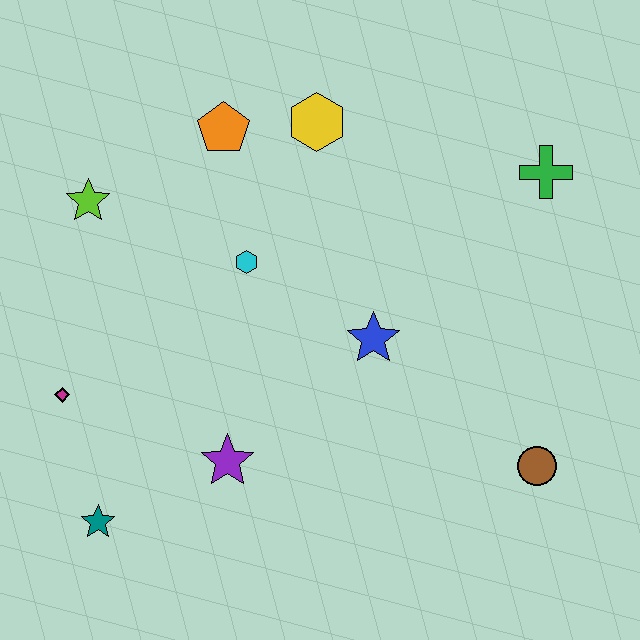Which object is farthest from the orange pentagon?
The brown circle is farthest from the orange pentagon.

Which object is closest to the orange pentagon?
The yellow hexagon is closest to the orange pentagon.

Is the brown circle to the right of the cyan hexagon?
Yes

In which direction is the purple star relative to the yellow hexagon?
The purple star is below the yellow hexagon.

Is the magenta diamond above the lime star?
No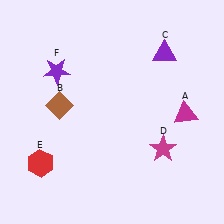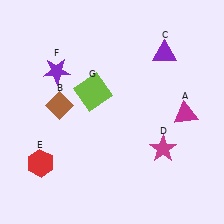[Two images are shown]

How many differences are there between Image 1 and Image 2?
There is 1 difference between the two images.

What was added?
A lime square (G) was added in Image 2.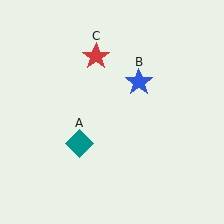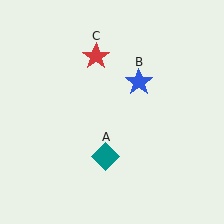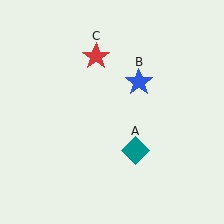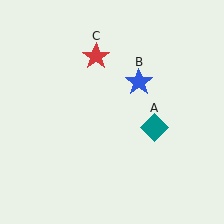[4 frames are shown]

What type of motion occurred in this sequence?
The teal diamond (object A) rotated counterclockwise around the center of the scene.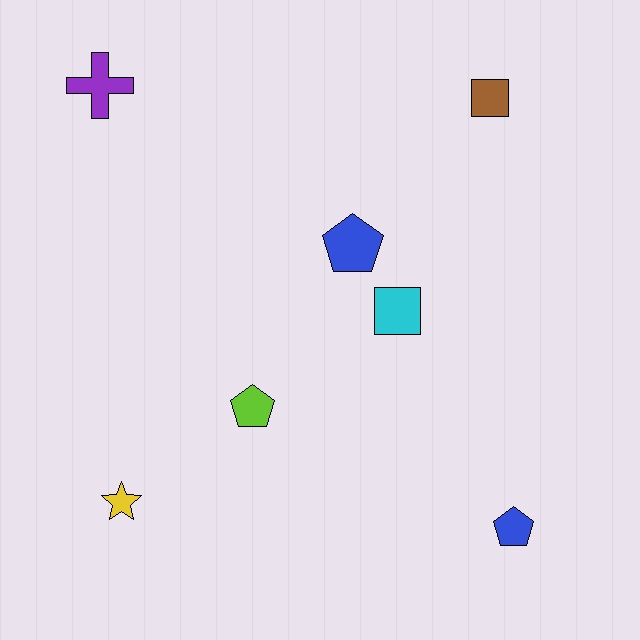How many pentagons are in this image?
There are 3 pentagons.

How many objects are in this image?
There are 7 objects.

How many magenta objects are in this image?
There are no magenta objects.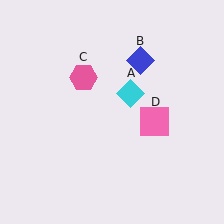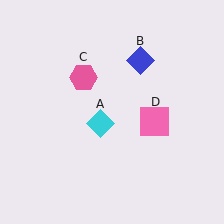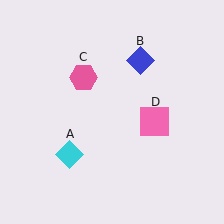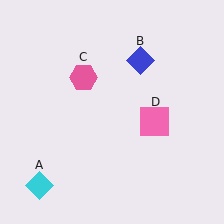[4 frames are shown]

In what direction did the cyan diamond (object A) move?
The cyan diamond (object A) moved down and to the left.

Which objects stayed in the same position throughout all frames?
Blue diamond (object B) and pink hexagon (object C) and pink square (object D) remained stationary.